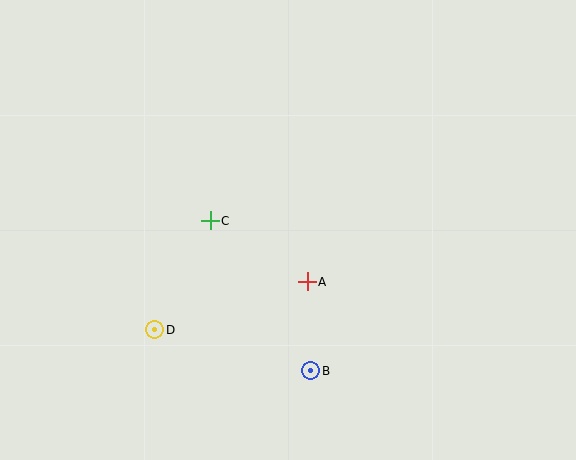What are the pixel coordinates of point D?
Point D is at (155, 330).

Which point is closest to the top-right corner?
Point A is closest to the top-right corner.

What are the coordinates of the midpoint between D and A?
The midpoint between D and A is at (231, 306).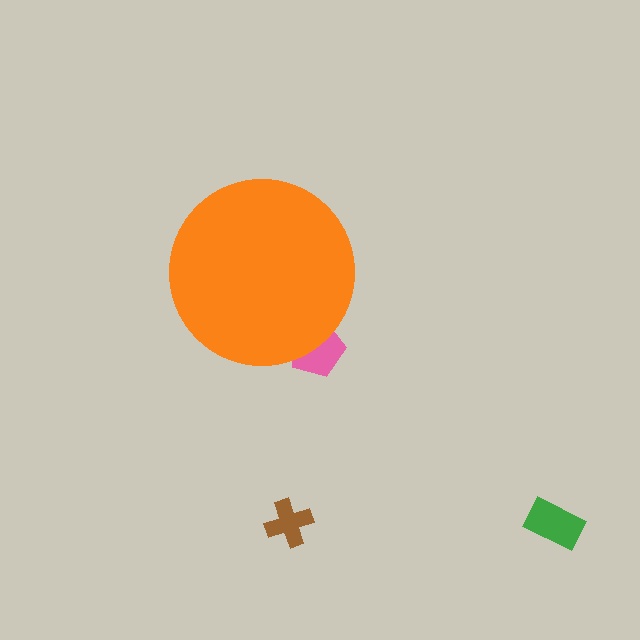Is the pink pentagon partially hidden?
Yes, the pink pentagon is partially hidden behind the orange circle.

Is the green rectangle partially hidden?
No, the green rectangle is fully visible.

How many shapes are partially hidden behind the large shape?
1 shape is partially hidden.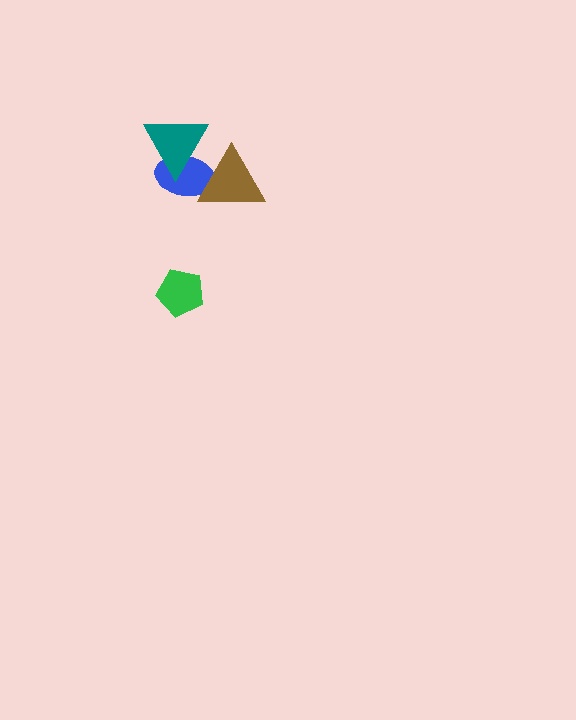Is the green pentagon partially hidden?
No, no other shape covers it.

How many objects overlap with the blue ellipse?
2 objects overlap with the blue ellipse.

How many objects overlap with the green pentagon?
0 objects overlap with the green pentagon.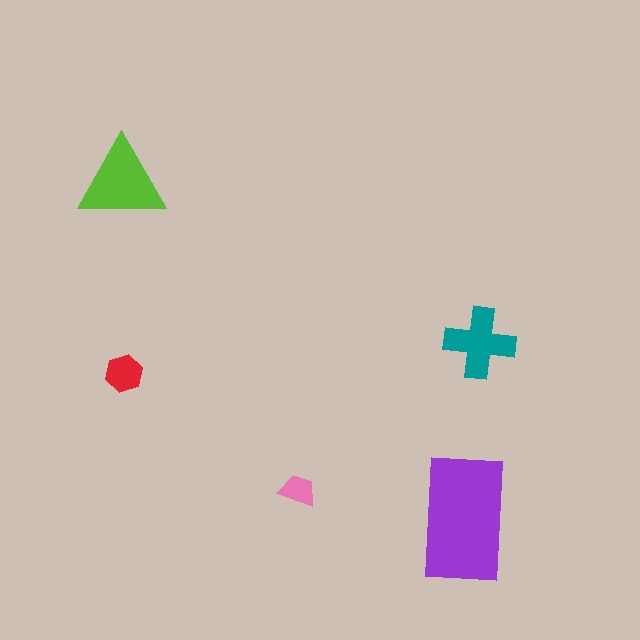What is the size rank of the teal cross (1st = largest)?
3rd.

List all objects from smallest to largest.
The pink trapezoid, the red hexagon, the teal cross, the lime triangle, the purple rectangle.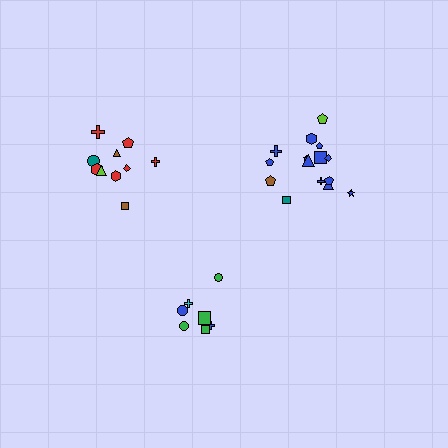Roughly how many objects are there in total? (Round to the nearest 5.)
Roughly 30 objects in total.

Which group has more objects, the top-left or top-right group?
The top-right group.